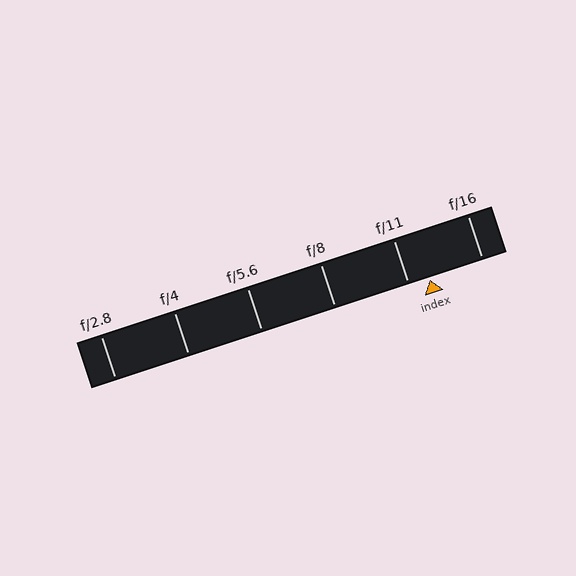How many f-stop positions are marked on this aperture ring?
There are 6 f-stop positions marked.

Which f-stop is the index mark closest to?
The index mark is closest to f/11.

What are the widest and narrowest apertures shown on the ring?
The widest aperture shown is f/2.8 and the narrowest is f/16.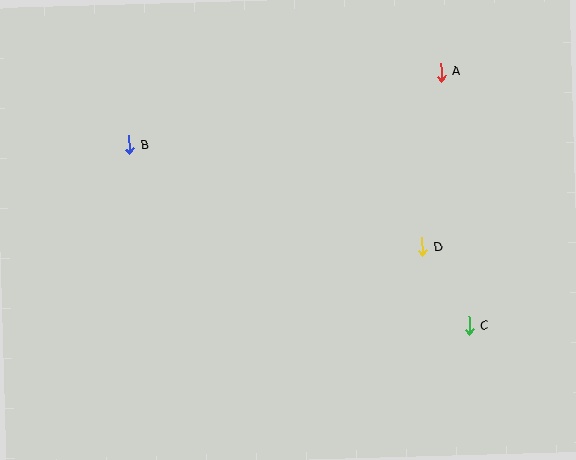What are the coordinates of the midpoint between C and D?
The midpoint between C and D is at (446, 286).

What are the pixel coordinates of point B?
Point B is at (129, 145).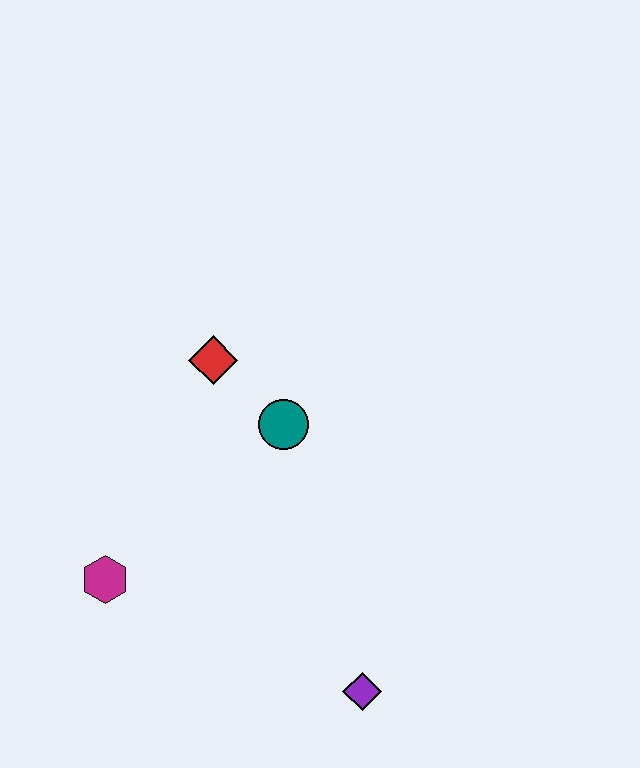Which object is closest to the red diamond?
The teal circle is closest to the red diamond.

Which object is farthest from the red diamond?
The purple diamond is farthest from the red diamond.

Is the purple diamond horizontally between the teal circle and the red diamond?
No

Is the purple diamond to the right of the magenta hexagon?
Yes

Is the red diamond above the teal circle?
Yes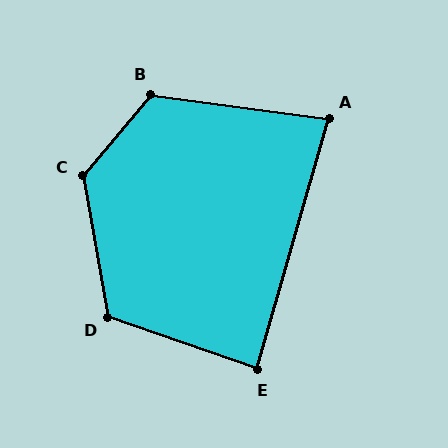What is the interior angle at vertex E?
Approximately 87 degrees (approximately right).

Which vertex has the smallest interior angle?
A, at approximately 82 degrees.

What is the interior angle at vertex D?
Approximately 119 degrees (obtuse).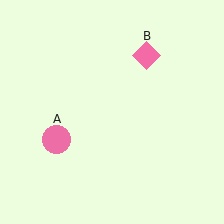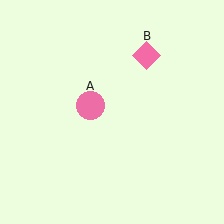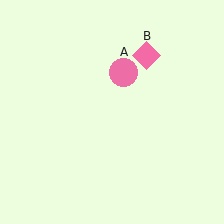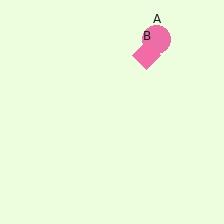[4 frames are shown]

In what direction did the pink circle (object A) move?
The pink circle (object A) moved up and to the right.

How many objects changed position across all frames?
1 object changed position: pink circle (object A).